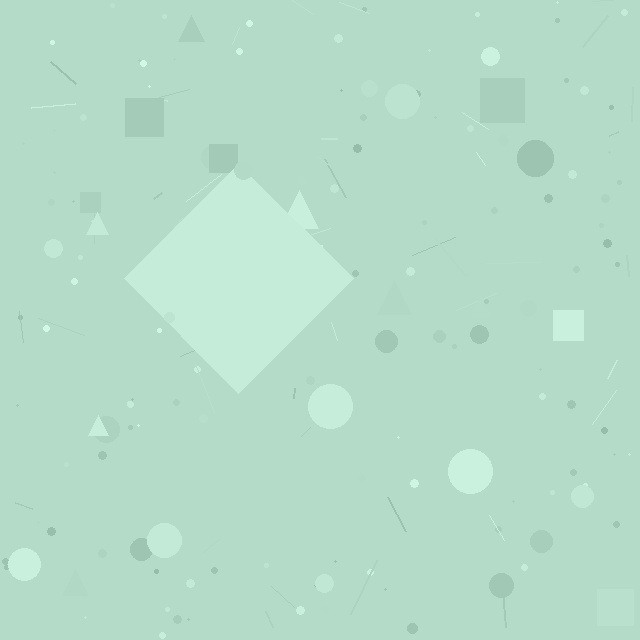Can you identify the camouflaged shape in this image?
The camouflaged shape is a diamond.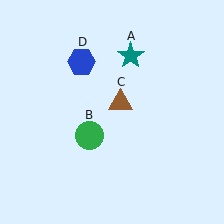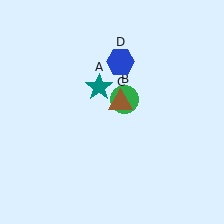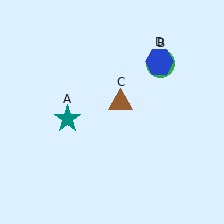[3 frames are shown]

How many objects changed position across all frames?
3 objects changed position: teal star (object A), green circle (object B), blue hexagon (object D).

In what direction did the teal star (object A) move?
The teal star (object A) moved down and to the left.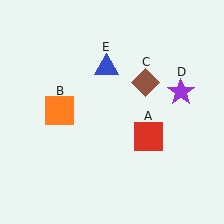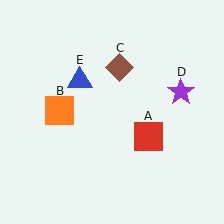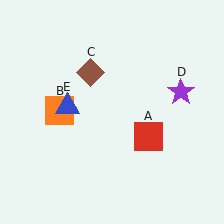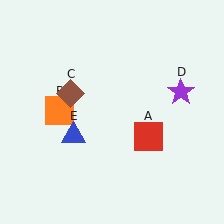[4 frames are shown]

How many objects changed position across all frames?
2 objects changed position: brown diamond (object C), blue triangle (object E).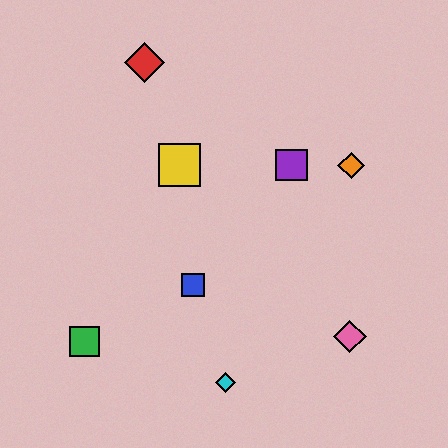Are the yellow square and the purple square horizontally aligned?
Yes, both are at y≈165.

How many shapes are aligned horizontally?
3 shapes (the yellow square, the purple square, the orange diamond) are aligned horizontally.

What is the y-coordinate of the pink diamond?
The pink diamond is at y≈337.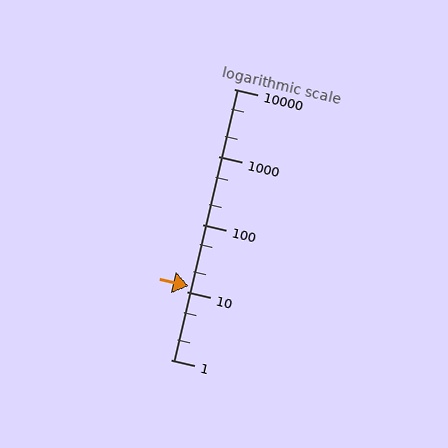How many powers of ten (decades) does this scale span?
The scale spans 4 decades, from 1 to 10000.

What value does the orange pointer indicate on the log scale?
The pointer indicates approximately 12.